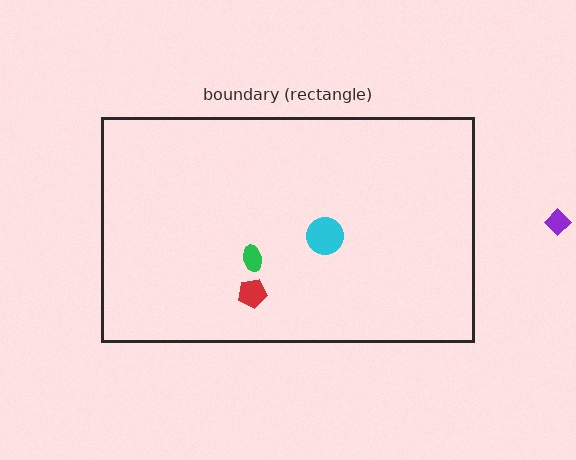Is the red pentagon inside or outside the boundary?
Inside.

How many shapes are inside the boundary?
3 inside, 1 outside.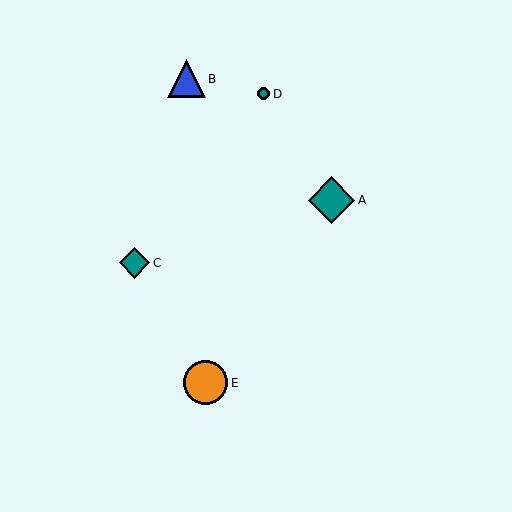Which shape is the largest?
The teal diamond (labeled A) is the largest.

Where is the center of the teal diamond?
The center of the teal diamond is at (135, 263).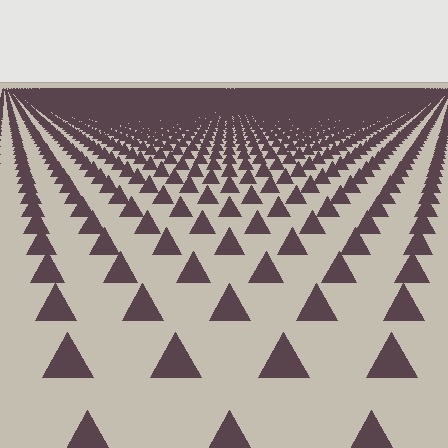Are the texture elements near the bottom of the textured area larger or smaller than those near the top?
Larger. Near the bottom, elements are closer to the viewer and appear at a bigger on-screen size.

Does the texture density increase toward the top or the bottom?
Density increases toward the top.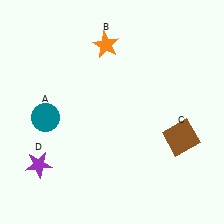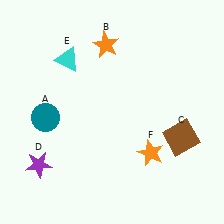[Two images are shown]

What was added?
A cyan triangle (E), an orange star (F) were added in Image 2.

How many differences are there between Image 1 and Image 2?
There are 2 differences between the two images.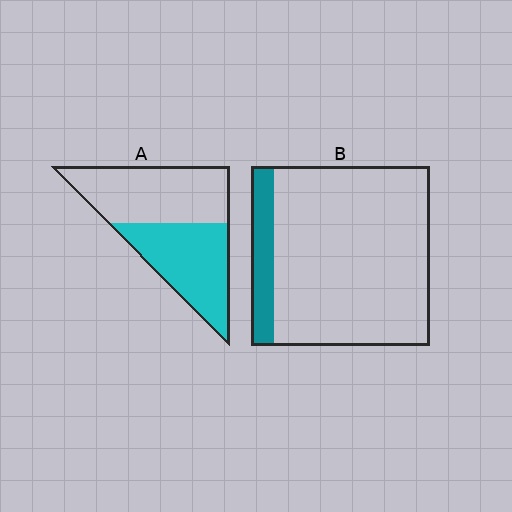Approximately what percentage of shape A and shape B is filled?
A is approximately 45% and B is approximately 15%.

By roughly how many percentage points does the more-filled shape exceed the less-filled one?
By roughly 35 percentage points (A over B).